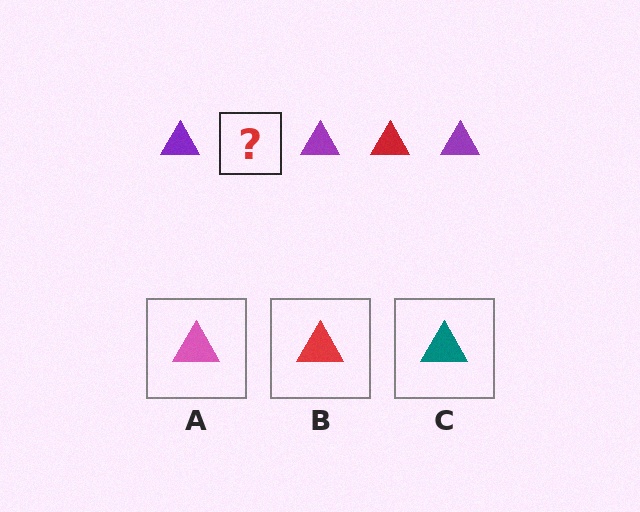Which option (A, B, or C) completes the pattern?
B.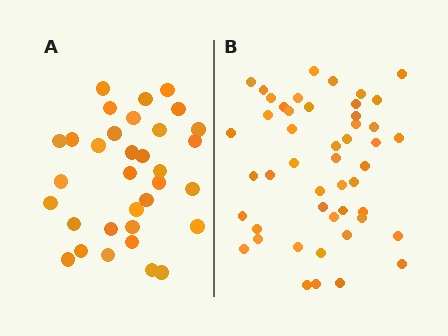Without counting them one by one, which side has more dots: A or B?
Region B (the right region) has more dots.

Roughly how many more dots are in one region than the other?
Region B has approximately 15 more dots than region A.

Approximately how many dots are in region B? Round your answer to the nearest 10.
About 50 dots. (The exact count is 48, which rounds to 50.)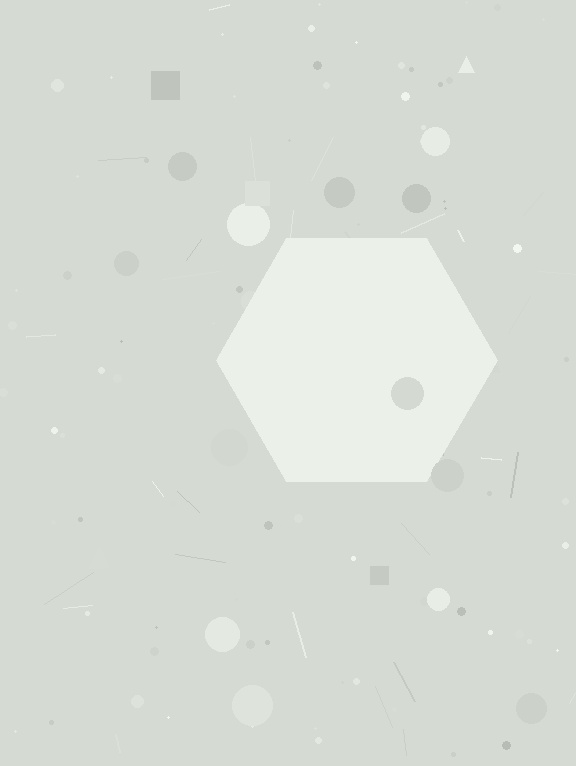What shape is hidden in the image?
A hexagon is hidden in the image.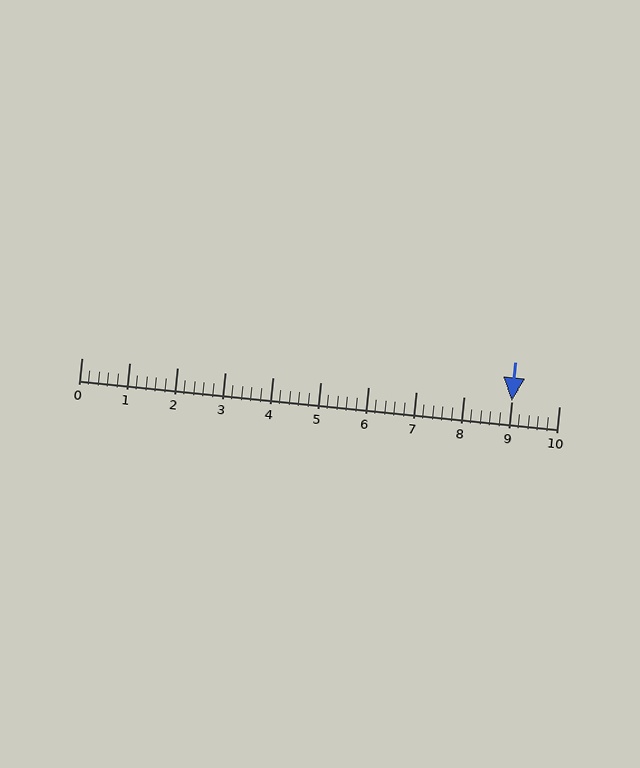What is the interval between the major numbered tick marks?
The major tick marks are spaced 1 units apart.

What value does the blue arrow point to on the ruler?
The blue arrow points to approximately 9.0.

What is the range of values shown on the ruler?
The ruler shows values from 0 to 10.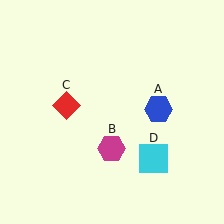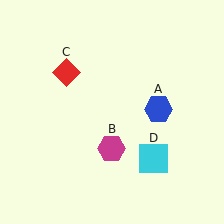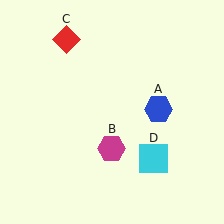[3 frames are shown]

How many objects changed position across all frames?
1 object changed position: red diamond (object C).